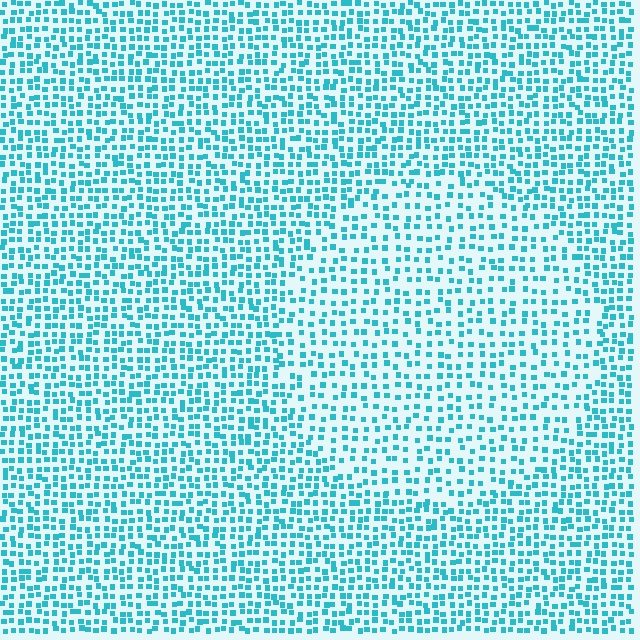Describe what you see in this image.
The image contains small cyan elements arranged at two different densities. A circle-shaped region is visible where the elements are less densely packed than the surrounding area.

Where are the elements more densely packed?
The elements are more densely packed outside the circle boundary.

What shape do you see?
I see a circle.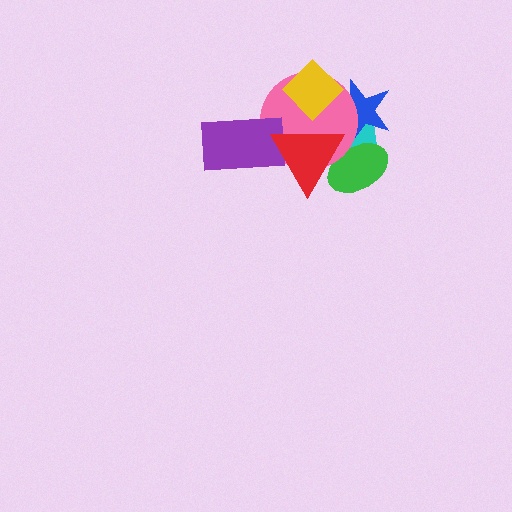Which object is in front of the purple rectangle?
The red triangle is in front of the purple rectangle.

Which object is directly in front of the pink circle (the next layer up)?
The purple rectangle is directly in front of the pink circle.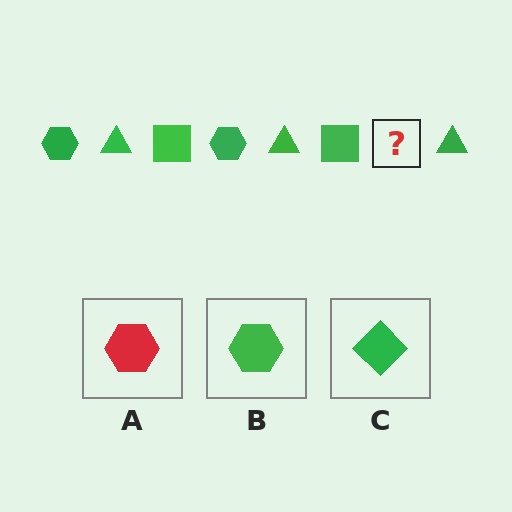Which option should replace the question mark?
Option B.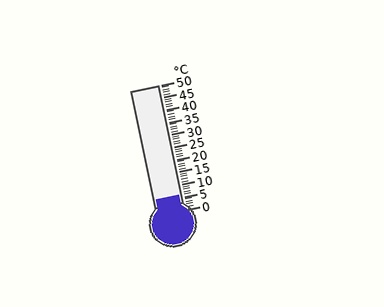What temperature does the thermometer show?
The thermometer shows approximately 6°C.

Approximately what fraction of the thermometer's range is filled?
The thermometer is filled to approximately 10% of its range.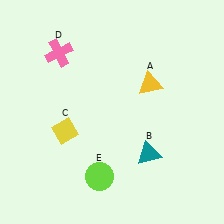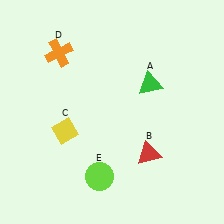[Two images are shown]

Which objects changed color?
A changed from yellow to green. B changed from teal to red. D changed from pink to orange.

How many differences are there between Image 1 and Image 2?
There are 3 differences between the two images.